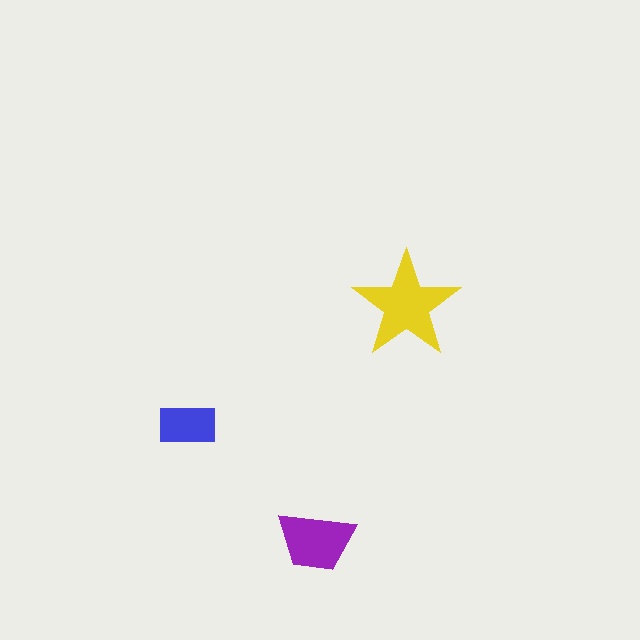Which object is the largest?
The yellow star.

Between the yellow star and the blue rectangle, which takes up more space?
The yellow star.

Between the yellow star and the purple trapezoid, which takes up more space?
The yellow star.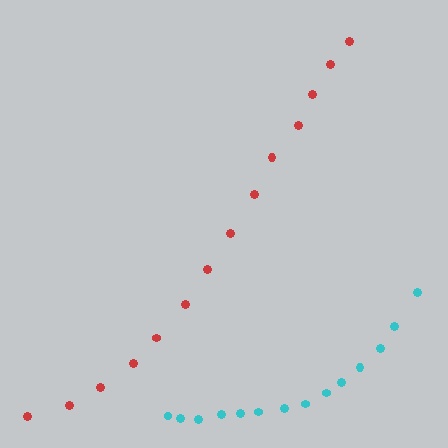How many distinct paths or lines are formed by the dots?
There are 2 distinct paths.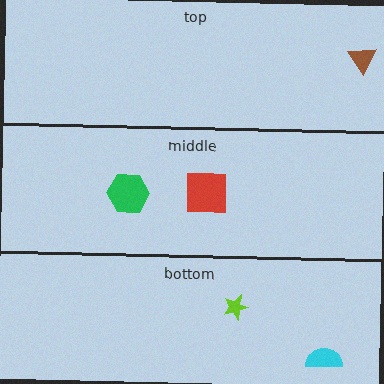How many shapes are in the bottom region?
2.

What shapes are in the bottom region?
The lime star, the cyan semicircle.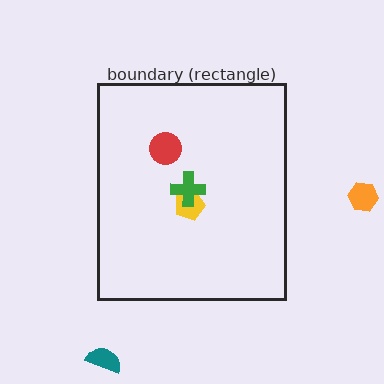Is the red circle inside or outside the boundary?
Inside.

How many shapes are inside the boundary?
3 inside, 2 outside.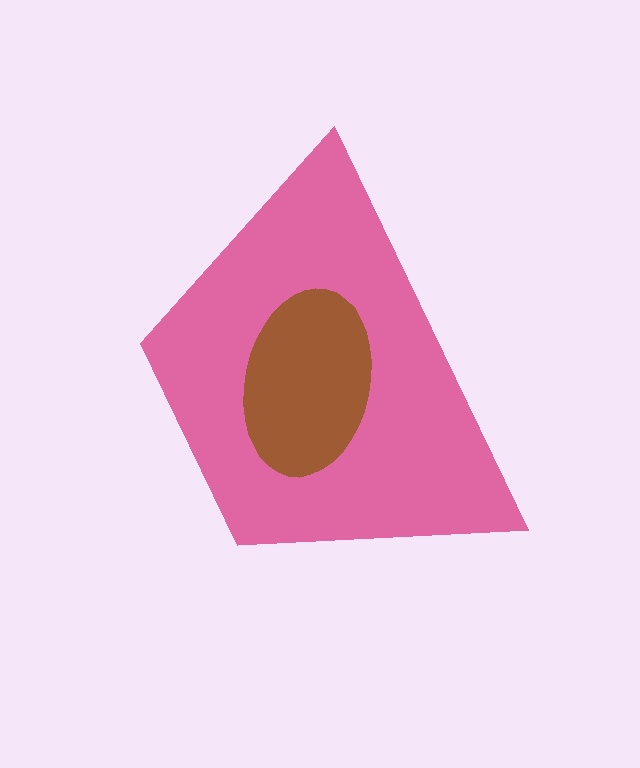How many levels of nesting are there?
2.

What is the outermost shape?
The pink trapezoid.